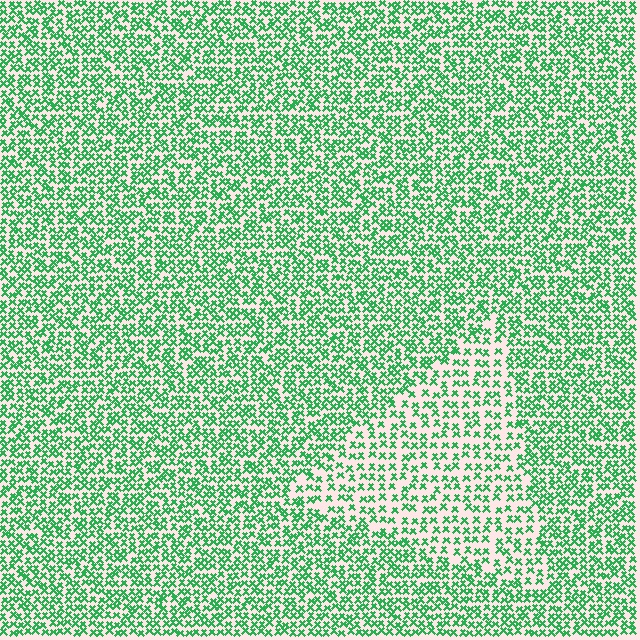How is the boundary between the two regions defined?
The boundary is defined by a change in element density (approximately 1.7x ratio). All elements are the same color, size, and shape.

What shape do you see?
I see a triangle.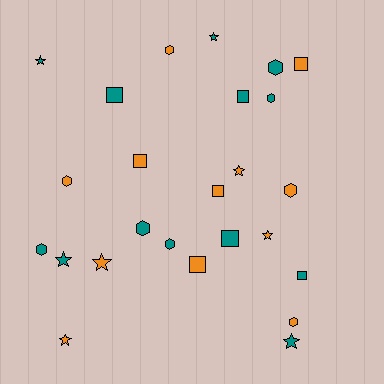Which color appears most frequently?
Teal, with 13 objects.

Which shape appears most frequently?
Hexagon, with 9 objects.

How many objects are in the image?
There are 25 objects.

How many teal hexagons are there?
There are 5 teal hexagons.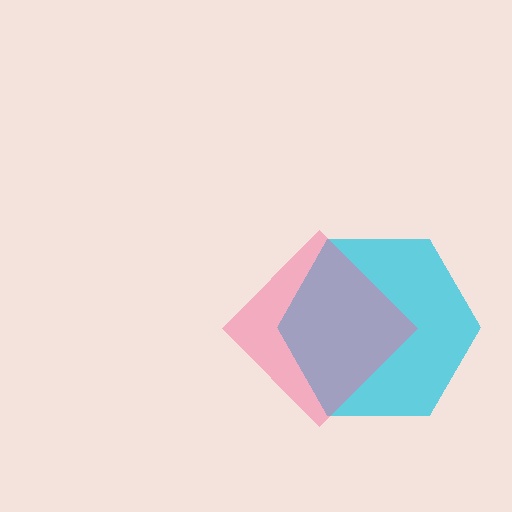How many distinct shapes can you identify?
There are 2 distinct shapes: a cyan hexagon, a pink diamond.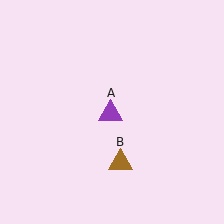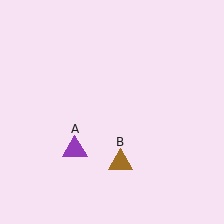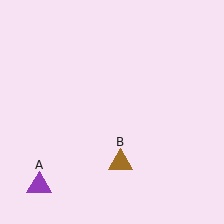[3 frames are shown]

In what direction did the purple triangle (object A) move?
The purple triangle (object A) moved down and to the left.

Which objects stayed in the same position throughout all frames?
Brown triangle (object B) remained stationary.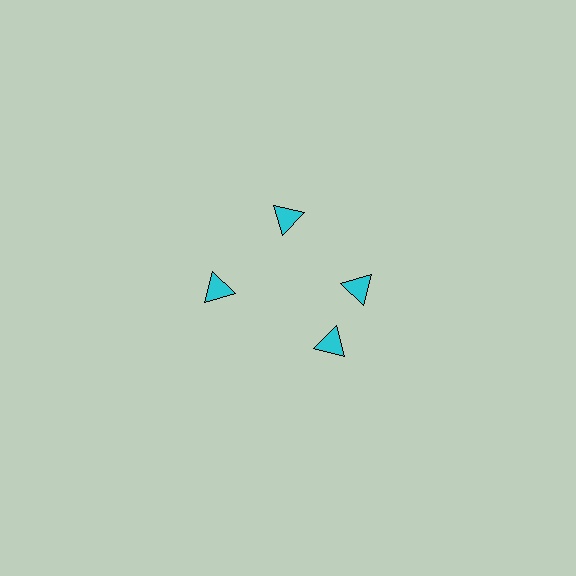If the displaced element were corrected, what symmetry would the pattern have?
It would have 4-fold rotational symmetry — the pattern would map onto itself every 90 degrees.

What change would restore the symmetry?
The symmetry would be restored by rotating it back into even spacing with its neighbors so that all 4 triangles sit at equal angles and equal distance from the center.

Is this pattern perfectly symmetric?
No. The 4 cyan triangles are arranged in a ring, but one element near the 6 o'clock position is rotated out of alignment along the ring, breaking the 4-fold rotational symmetry.